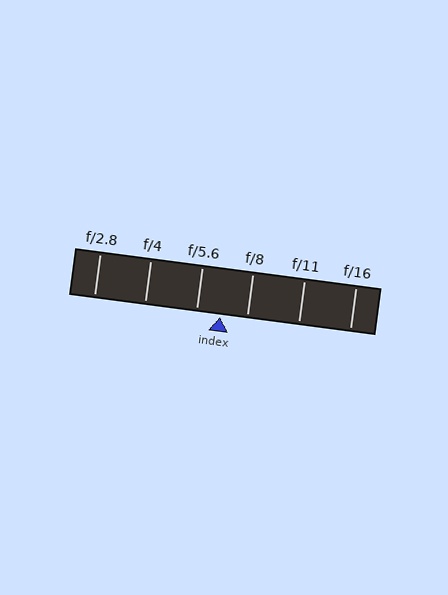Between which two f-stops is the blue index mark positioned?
The index mark is between f/5.6 and f/8.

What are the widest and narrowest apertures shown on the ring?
The widest aperture shown is f/2.8 and the narrowest is f/16.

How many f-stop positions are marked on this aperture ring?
There are 6 f-stop positions marked.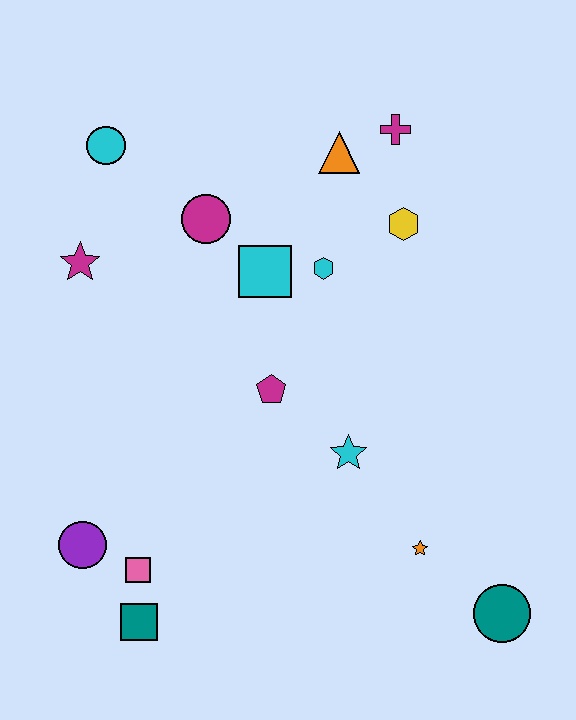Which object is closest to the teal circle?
The orange star is closest to the teal circle.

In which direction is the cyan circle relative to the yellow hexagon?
The cyan circle is to the left of the yellow hexagon.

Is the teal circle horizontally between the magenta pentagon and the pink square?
No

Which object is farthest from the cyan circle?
The teal circle is farthest from the cyan circle.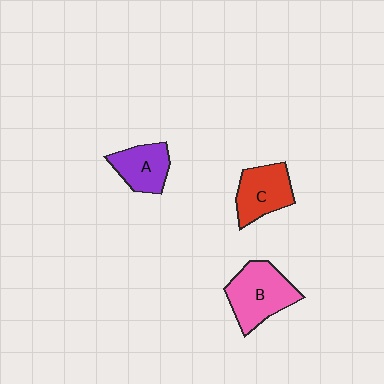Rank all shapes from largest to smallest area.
From largest to smallest: B (pink), C (red), A (purple).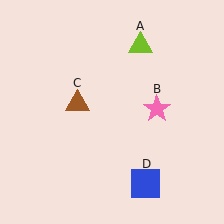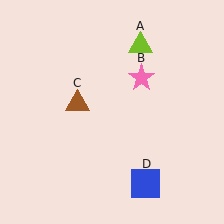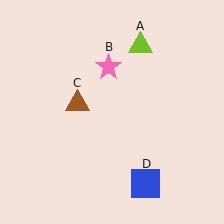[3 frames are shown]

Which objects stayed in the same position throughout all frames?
Lime triangle (object A) and brown triangle (object C) and blue square (object D) remained stationary.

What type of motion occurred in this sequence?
The pink star (object B) rotated counterclockwise around the center of the scene.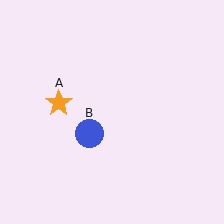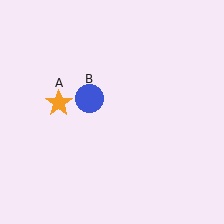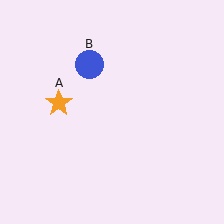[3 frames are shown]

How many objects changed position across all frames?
1 object changed position: blue circle (object B).